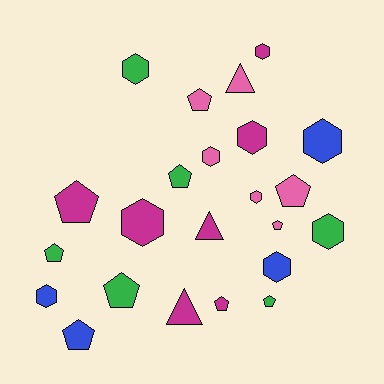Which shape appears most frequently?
Pentagon, with 10 objects.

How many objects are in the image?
There are 23 objects.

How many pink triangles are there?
There is 1 pink triangle.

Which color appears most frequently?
Magenta, with 7 objects.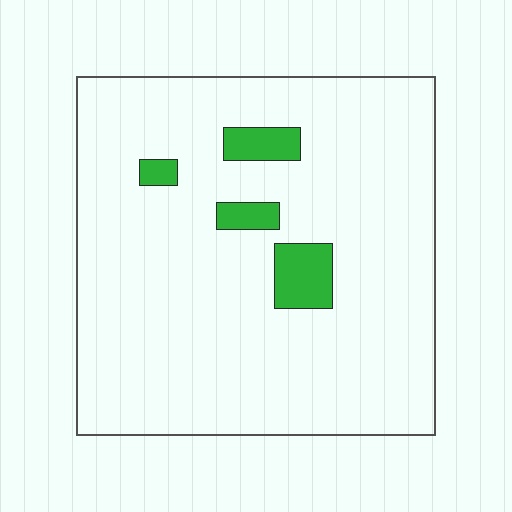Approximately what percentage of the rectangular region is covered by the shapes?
Approximately 5%.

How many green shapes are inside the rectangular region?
4.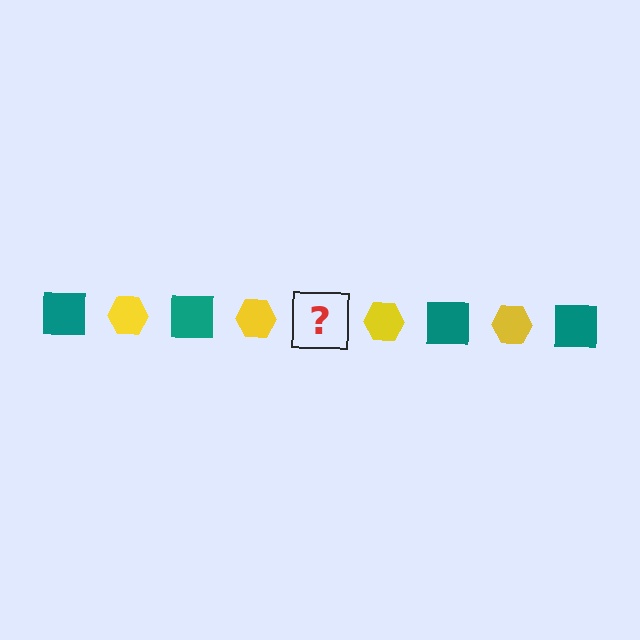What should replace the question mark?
The question mark should be replaced with a teal square.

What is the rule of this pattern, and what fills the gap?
The rule is that the pattern alternates between teal square and yellow hexagon. The gap should be filled with a teal square.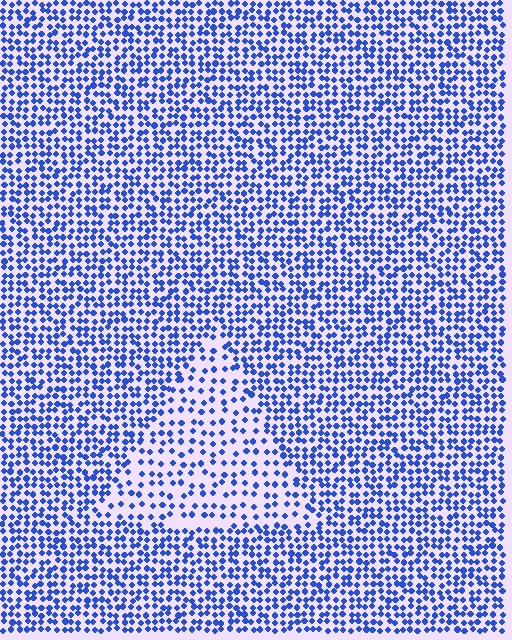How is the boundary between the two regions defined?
The boundary is defined by a change in element density (approximately 1.9x ratio). All elements are the same color, size, and shape.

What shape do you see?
I see a triangle.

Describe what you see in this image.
The image contains small blue elements arranged at two different densities. A triangle-shaped region is visible where the elements are less densely packed than the surrounding area.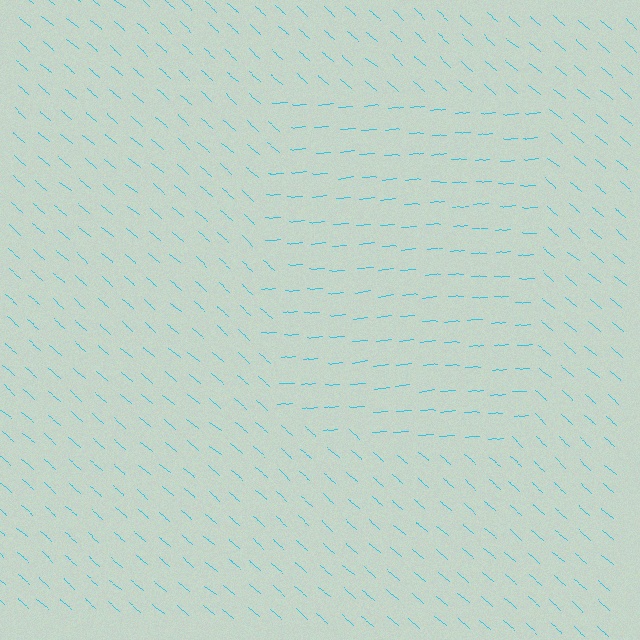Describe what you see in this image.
The image is filled with small cyan line segments. A rectangle region in the image has lines oriented differently from the surrounding lines, creating a visible texture boundary.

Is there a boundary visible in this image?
Yes, there is a texture boundary formed by a change in line orientation.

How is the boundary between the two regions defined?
The boundary is defined purely by a change in line orientation (approximately 45 degrees difference). All lines are the same color and thickness.